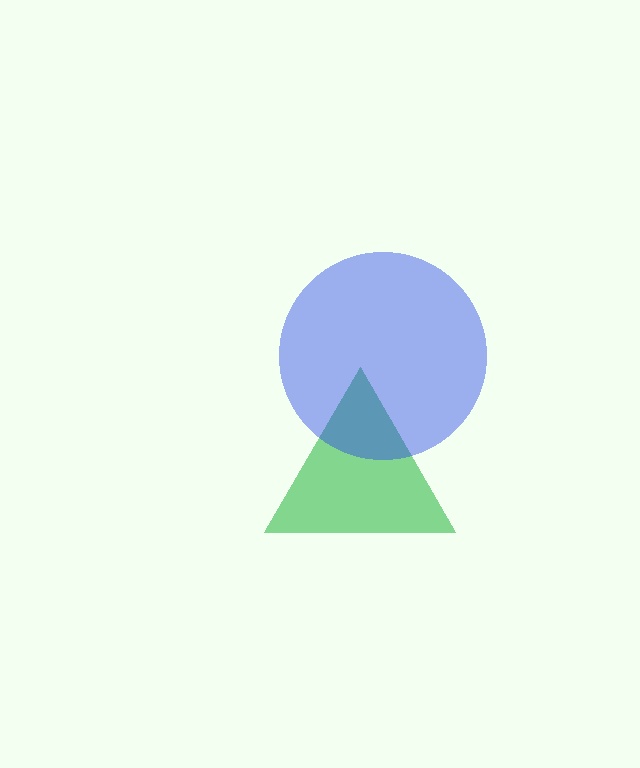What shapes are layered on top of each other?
The layered shapes are: a green triangle, a blue circle.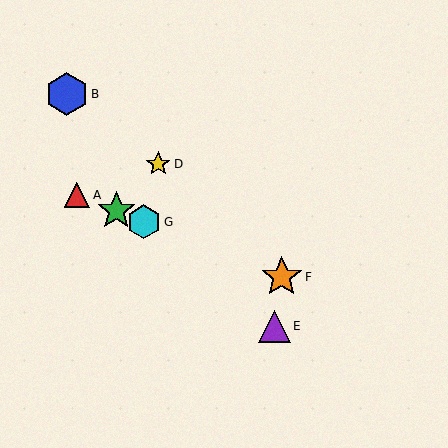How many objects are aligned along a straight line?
4 objects (A, C, F, G) are aligned along a straight line.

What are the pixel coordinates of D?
Object D is at (158, 164).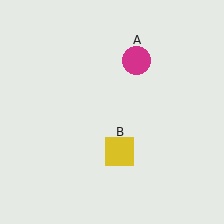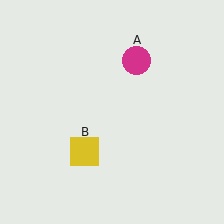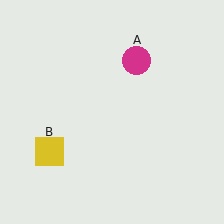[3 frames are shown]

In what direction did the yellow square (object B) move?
The yellow square (object B) moved left.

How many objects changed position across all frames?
1 object changed position: yellow square (object B).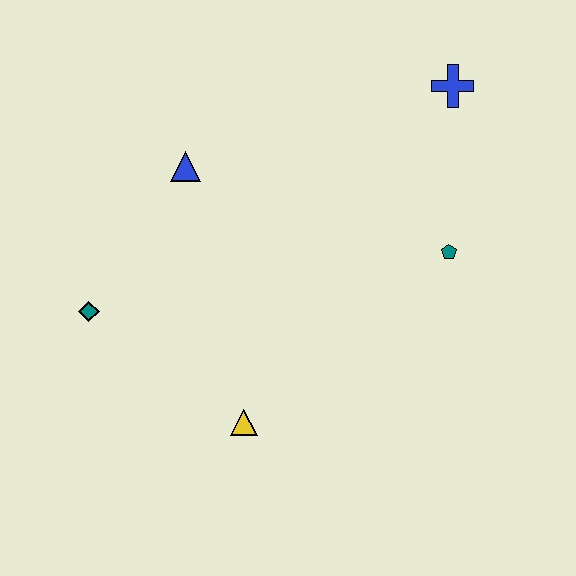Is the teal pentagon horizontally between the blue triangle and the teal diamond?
No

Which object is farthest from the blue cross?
The teal diamond is farthest from the blue cross.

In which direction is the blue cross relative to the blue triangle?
The blue cross is to the right of the blue triangle.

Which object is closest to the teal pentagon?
The blue cross is closest to the teal pentagon.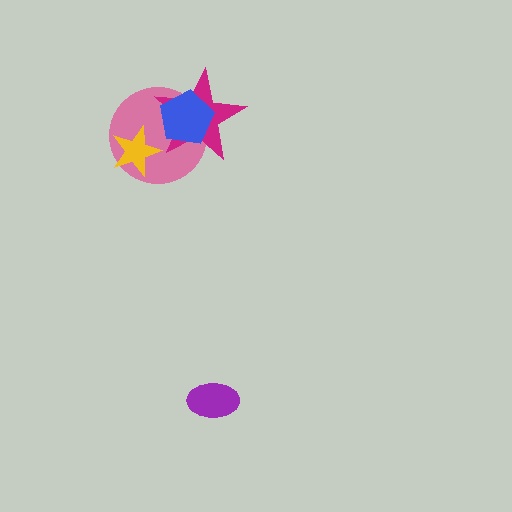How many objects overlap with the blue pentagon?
2 objects overlap with the blue pentagon.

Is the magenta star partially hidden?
Yes, it is partially covered by another shape.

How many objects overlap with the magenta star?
2 objects overlap with the magenta star.